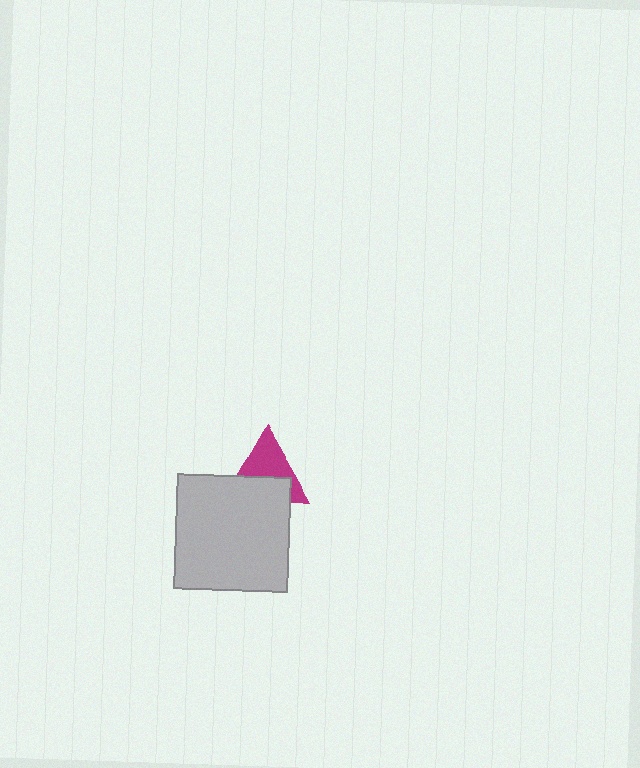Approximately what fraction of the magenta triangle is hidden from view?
Roughly 47% of the magenta triangle is hidden behind the light gray square.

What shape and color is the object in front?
The object in front is a light gray square.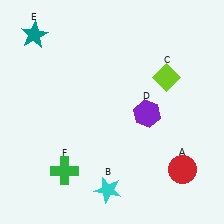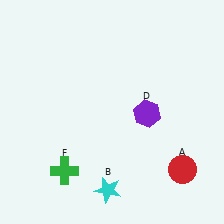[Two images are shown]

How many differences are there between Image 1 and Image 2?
There are 2 differences between the two images.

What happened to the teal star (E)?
The teal star (E) was removed in Image 2. It was in the top-left area of Image 1.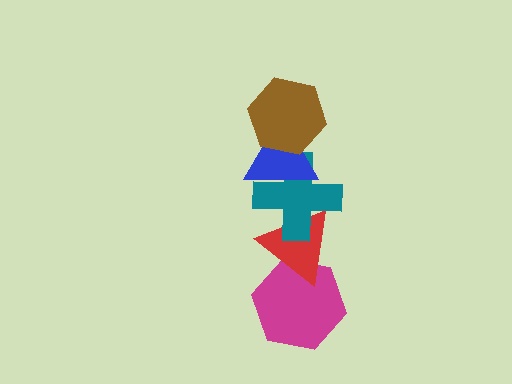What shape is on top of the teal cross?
The blue triangle is on top of the teal cross.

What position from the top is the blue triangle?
The blue triangle is 2nd from the top.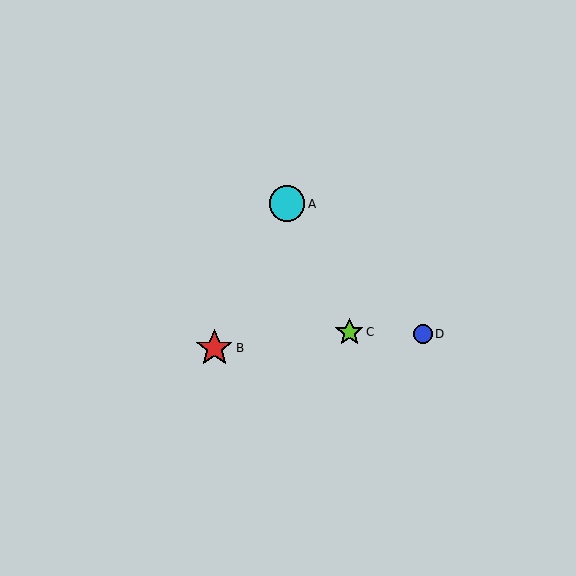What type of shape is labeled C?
Shape C is a lime star.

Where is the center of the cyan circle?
The center of the cyan circle is at (287, 204).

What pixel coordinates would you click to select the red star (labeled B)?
Click at (214, 348) to select the red star B.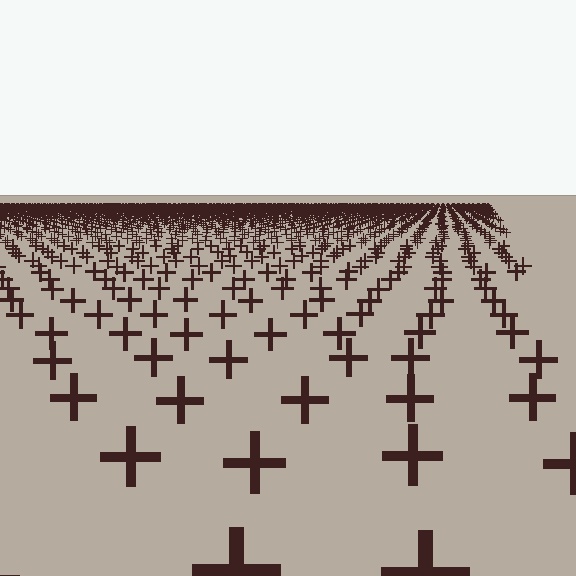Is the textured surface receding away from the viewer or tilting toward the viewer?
The surface is receding away from the viewer. Texture elements get smaller and denser toward the top.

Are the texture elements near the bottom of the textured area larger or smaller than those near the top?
Larger. Near the bottom, elements are closer to the viewer and appear at a bigger on-screen size.